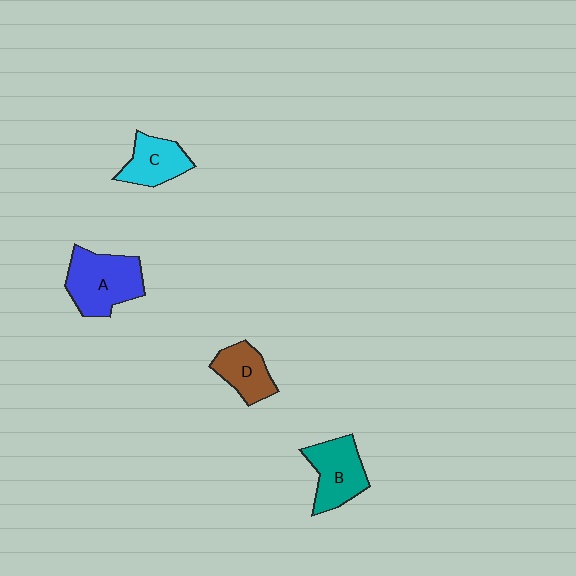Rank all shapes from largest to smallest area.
From largest to smallest: A (blue), B (teal), C (cyan), D (brown).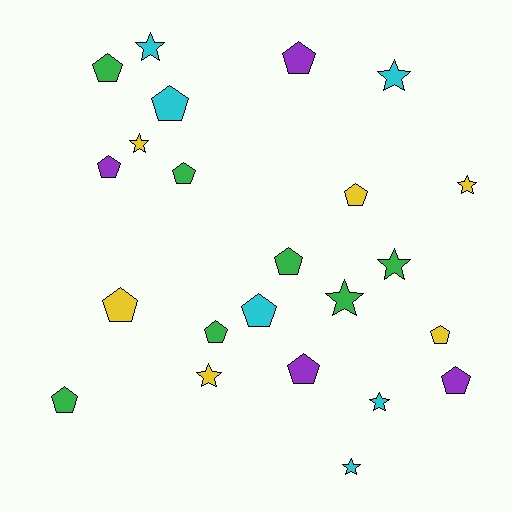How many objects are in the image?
There are 23 objects.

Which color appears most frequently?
Green, with 7 objects.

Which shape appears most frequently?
Pentagon, with 14 objects.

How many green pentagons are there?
There are 5 green pentagons.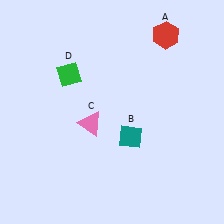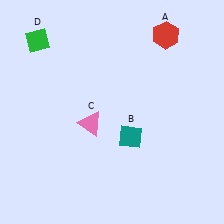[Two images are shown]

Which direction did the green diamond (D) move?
The green diamond (D) moved up.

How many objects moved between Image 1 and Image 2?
1 object moved between the two images.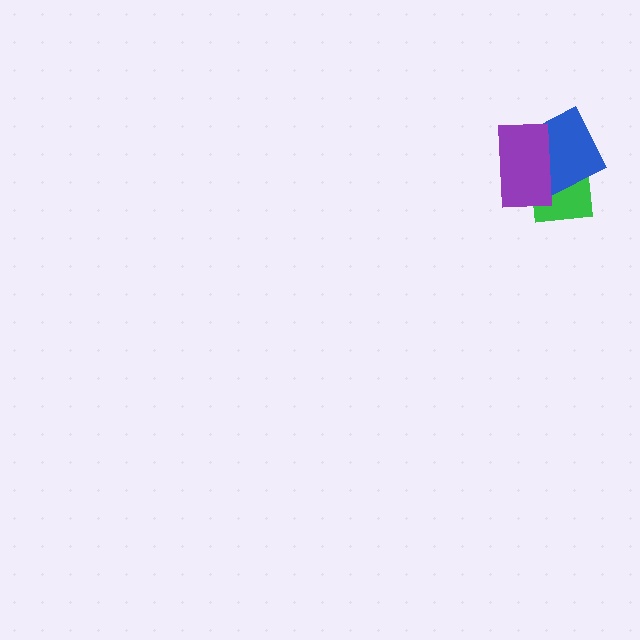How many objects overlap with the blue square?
2 objects overlap with the blue square.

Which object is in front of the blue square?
The purple rectangle is in front of the blue square.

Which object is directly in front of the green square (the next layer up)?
The blue square is directly in front of the green square.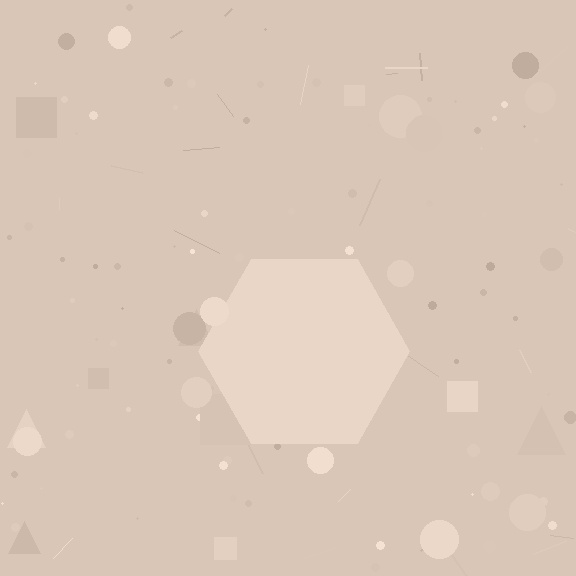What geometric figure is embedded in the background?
A hexagon is embedded in the background.